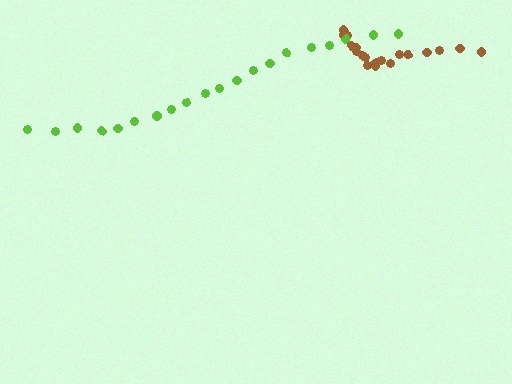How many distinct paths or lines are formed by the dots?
There are 2 distinct paths.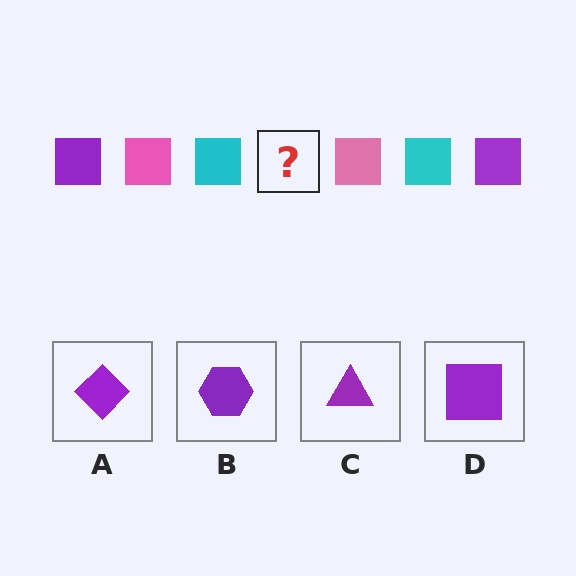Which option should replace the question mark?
Option D.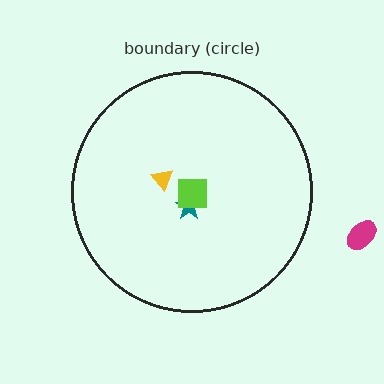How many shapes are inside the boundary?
3 inside, 1 outside.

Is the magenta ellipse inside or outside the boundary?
Outside.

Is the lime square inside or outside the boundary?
Inside.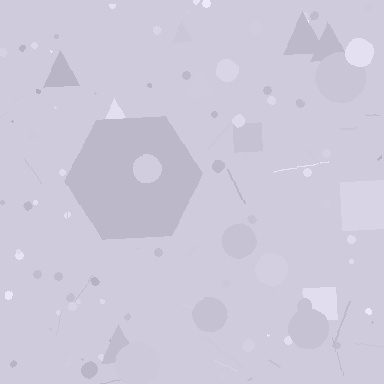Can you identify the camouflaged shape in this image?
The camouflaged shape is a hexagon.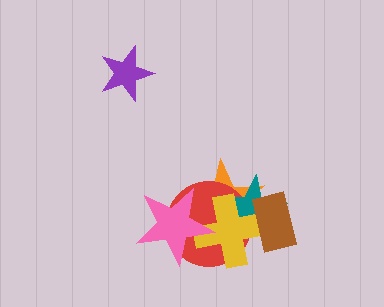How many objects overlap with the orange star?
5 objects overlap with the orange star.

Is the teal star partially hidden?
Yes, it is partially covered by another shape.